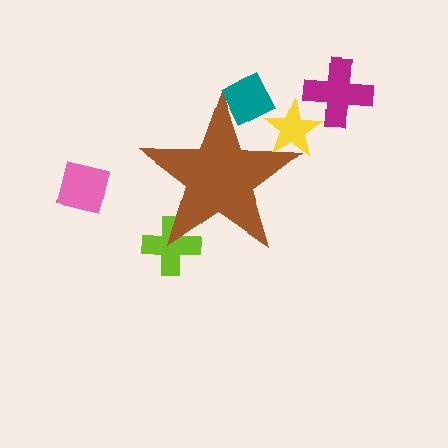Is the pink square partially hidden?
No, the pink square is fully visible.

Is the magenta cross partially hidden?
No, the magenta cross is fully visible.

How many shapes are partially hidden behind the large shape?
3 shapes are partially hidden.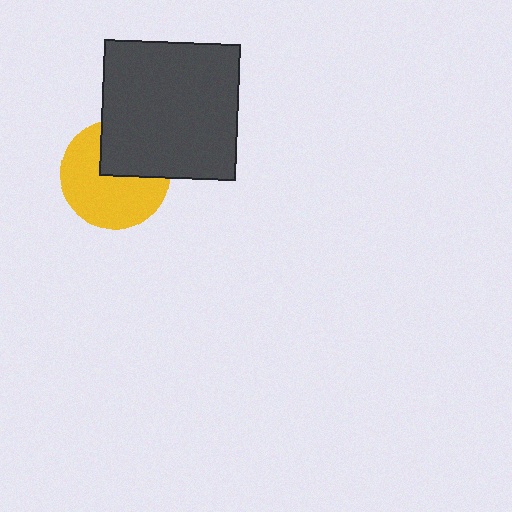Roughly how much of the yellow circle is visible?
About half of it is visible (roughly 64%).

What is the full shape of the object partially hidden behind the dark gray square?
The partially hidden object is a yellow circle.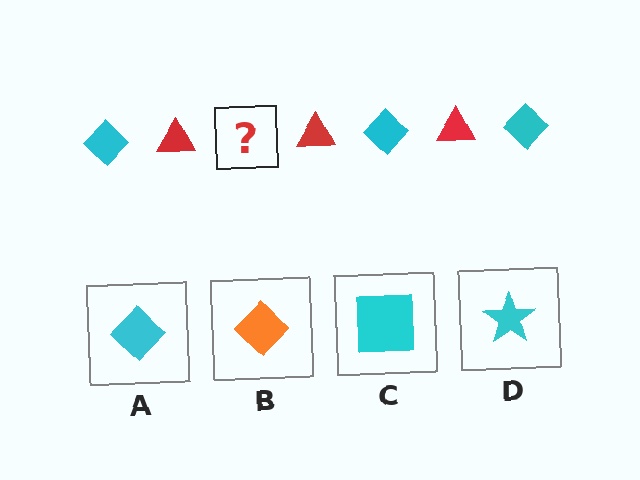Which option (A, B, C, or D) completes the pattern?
A.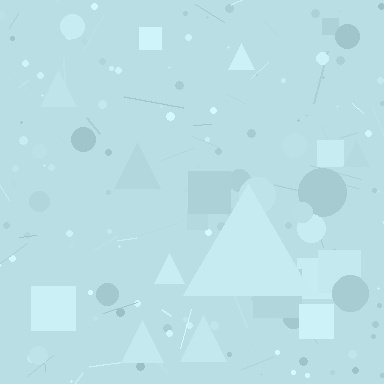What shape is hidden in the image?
A triangle is hidden in the image.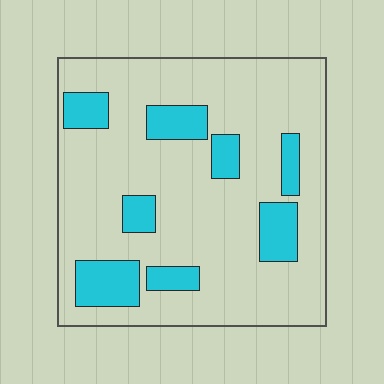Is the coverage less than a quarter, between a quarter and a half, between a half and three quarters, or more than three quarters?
Less than a quarter.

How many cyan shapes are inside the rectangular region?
8.